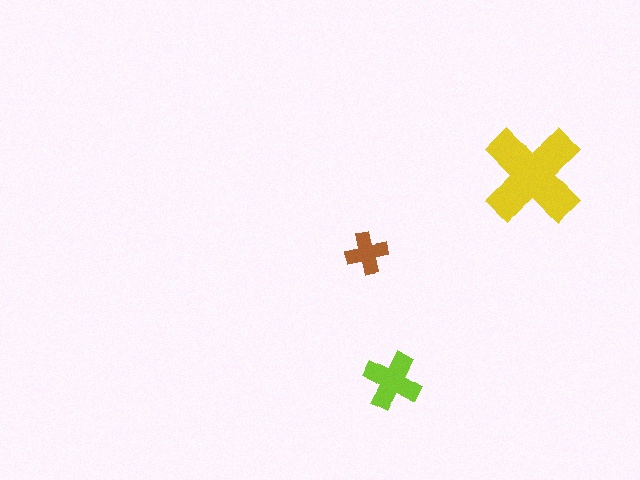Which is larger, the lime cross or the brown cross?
The lime one.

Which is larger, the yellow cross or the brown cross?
The yellow one.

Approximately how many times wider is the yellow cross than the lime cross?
About 2 times wider.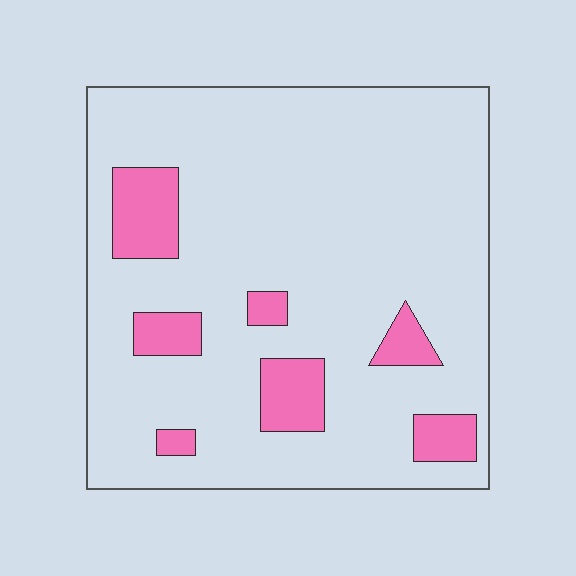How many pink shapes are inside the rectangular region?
7.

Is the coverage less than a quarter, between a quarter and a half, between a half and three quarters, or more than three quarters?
Less than a quarter.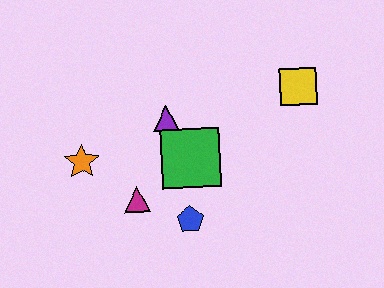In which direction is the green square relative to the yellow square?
The green square is to the left of the yellow square.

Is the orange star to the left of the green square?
Yes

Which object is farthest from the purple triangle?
The yellow square is farthest from the purple triangle.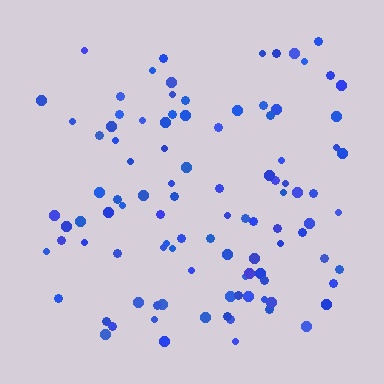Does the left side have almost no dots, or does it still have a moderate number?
Still a moderate number, just noticeably fewer than the right.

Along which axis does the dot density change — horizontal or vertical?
Horizontal.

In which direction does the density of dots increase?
From left to right, with the right side densest.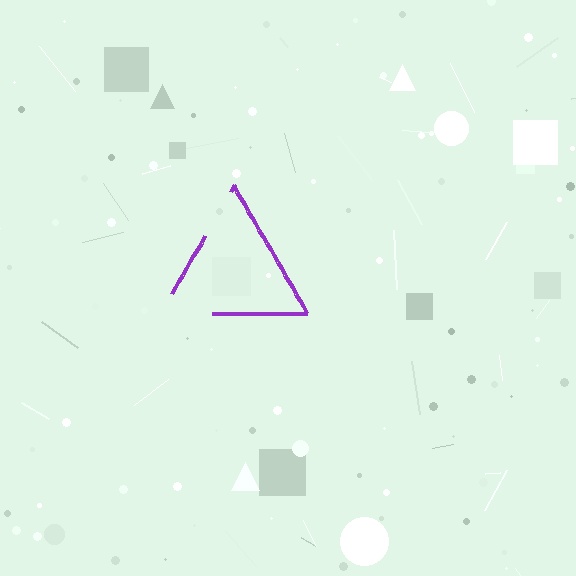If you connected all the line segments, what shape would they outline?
They would outline a triangle.